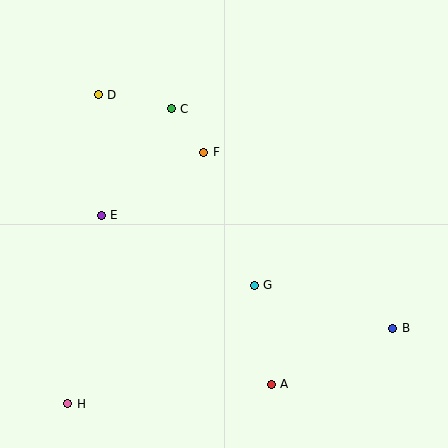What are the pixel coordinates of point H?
Point H is at (68, 404).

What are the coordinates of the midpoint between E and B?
The midpoint between E and B is at (247, 272).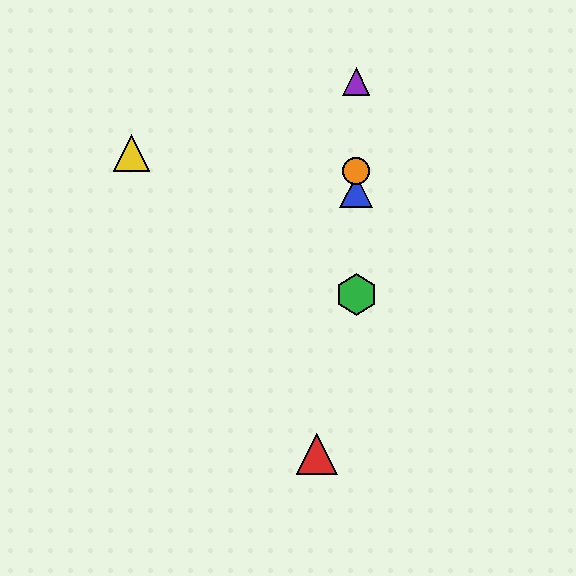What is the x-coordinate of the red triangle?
The red triangle is at x≈317.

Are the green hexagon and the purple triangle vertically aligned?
Yes, both are at x≈356.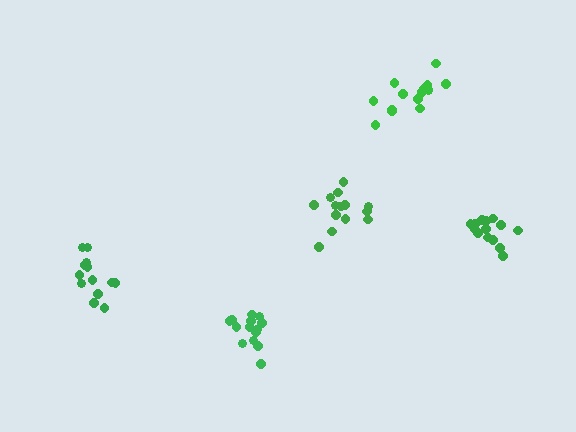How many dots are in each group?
Group 1: 13 dots, Group 2: 14 dots, Group 3: 15 dots, Group 4: 14 dots, Group 5: 14 dots (70 total).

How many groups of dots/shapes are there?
There are 5 groups.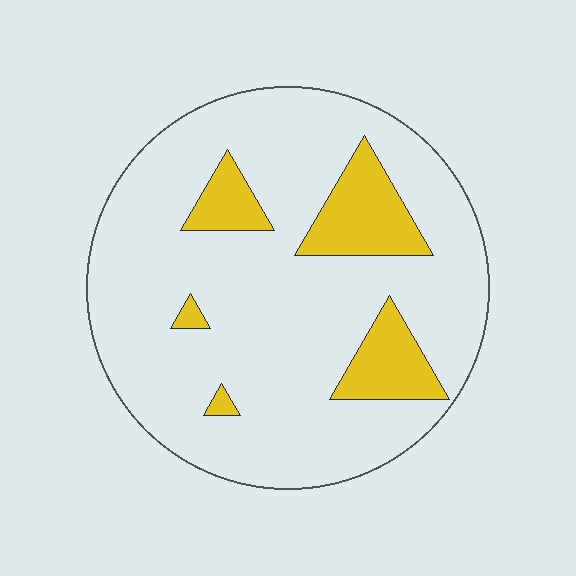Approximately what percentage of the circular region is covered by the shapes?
Approximately 15%.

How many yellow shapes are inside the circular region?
5.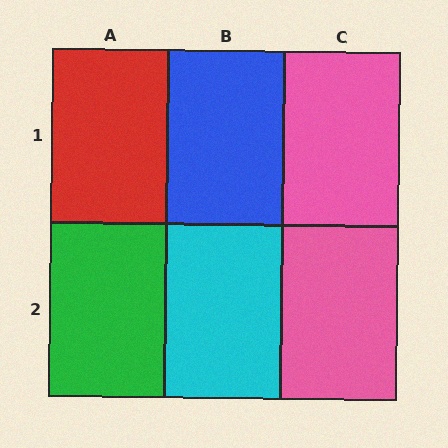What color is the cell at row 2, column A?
Green.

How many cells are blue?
1 cell is blue.